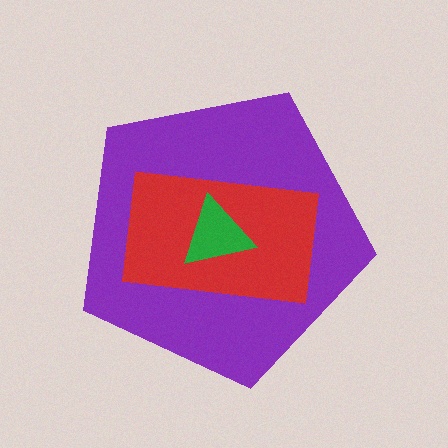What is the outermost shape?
The purple pentagon.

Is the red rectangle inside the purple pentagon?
Yes.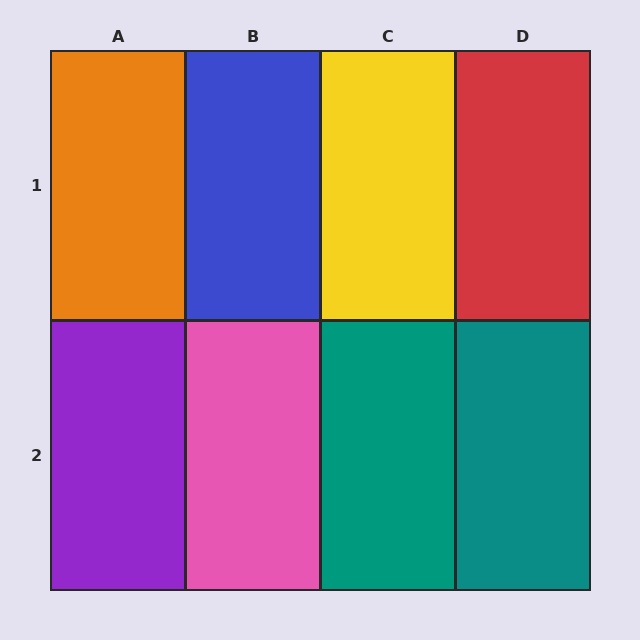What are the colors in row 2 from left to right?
Purple, pink, teal, teal.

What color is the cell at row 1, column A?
Orange.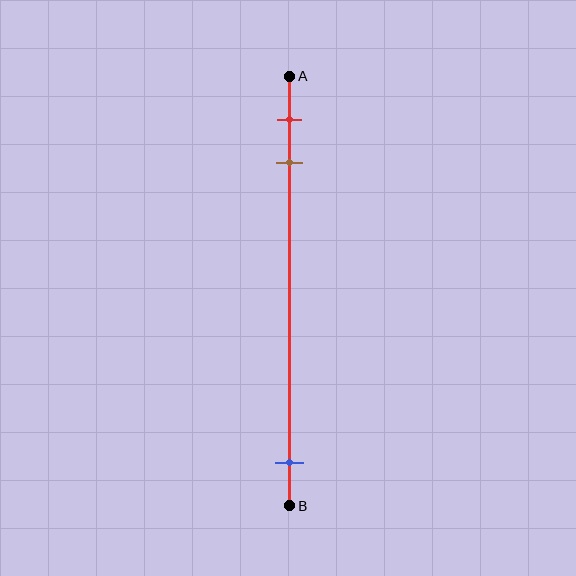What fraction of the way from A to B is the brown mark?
The brown mark is approximately 20% (0.2) of the way from A to B.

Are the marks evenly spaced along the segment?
No, the marks are not evenly spaced.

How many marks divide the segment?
There are 3 marks dividing the segment.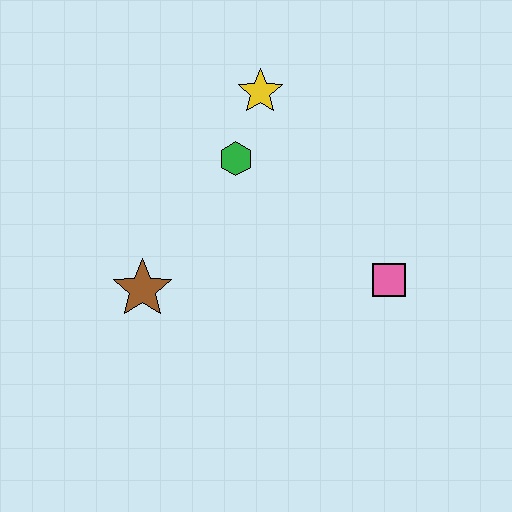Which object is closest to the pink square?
The green hexagon is closest to the pink square.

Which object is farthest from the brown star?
The pink square is farthest from the brown star.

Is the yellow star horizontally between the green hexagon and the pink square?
Yes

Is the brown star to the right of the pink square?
No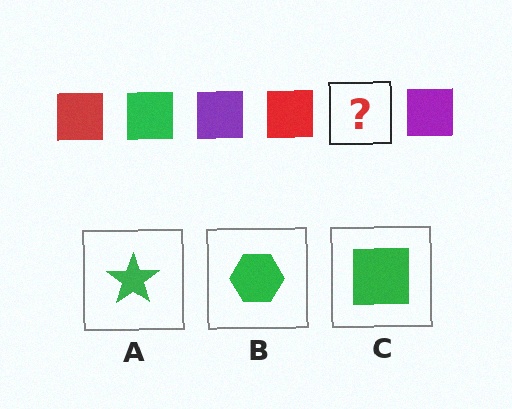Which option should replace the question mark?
Option C.